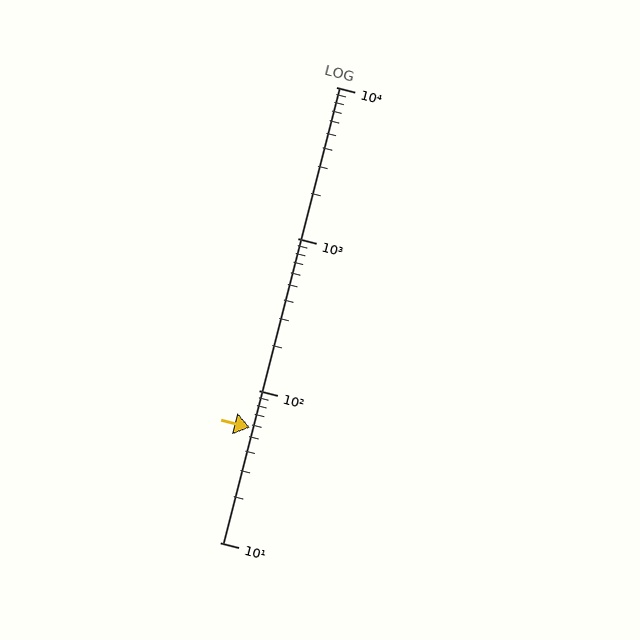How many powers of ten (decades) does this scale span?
The scale spans 3 decades, from 10 to 10000.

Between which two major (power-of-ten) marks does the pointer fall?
The pointer is between 10 and 100.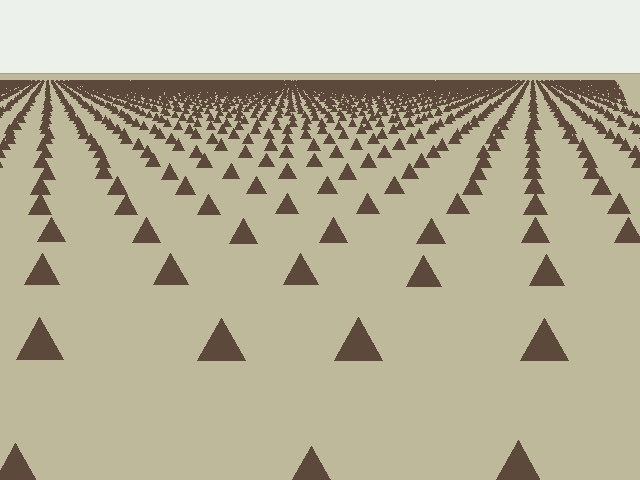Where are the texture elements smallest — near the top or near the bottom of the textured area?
Near the top.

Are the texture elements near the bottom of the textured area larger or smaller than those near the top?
Larger. Near the bottom, elements are closer to the viewer and appear at a bigger on-screen size.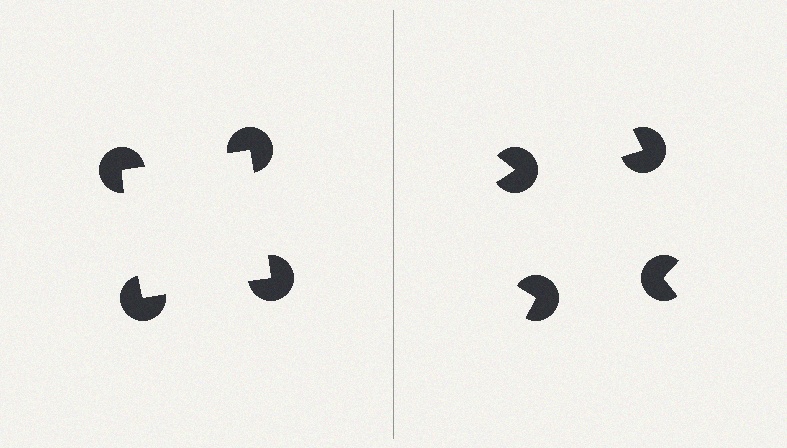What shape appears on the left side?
An illusory square.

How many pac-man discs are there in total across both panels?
8 — 4 on each side.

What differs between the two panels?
The pac-man discs are positioned identically on both sides; only the wedge orientations differ. On the left they align to a square; on the right they are misaligned.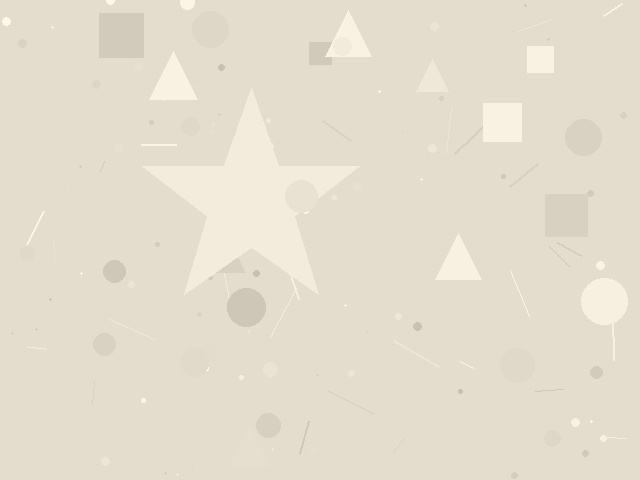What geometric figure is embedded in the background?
A star is embedded in the background.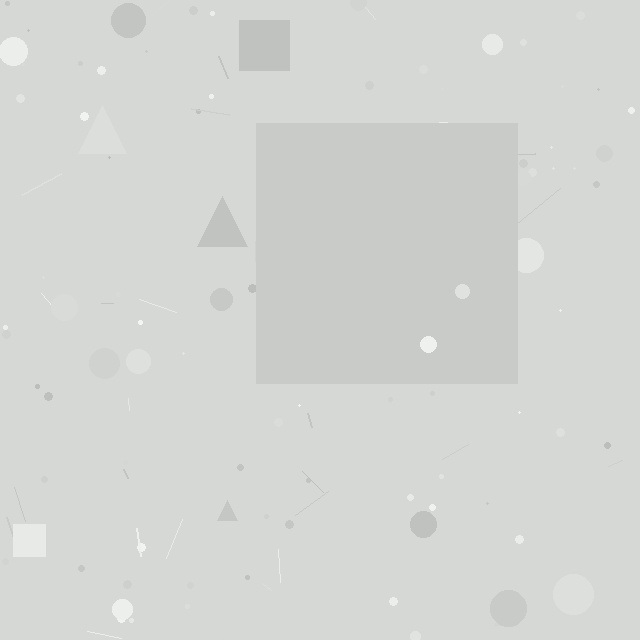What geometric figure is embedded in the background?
A square is embedded in the background.